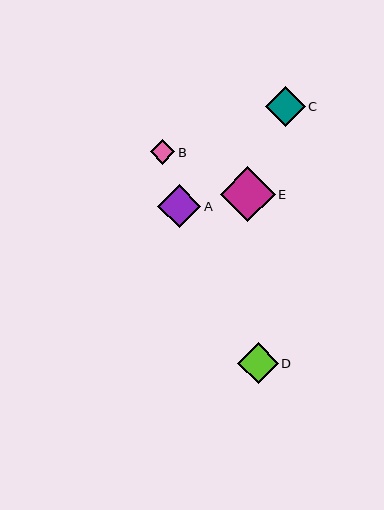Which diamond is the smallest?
Diamond B is the smallest with a size of approximately 25 pixels.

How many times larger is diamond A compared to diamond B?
Diamond A is approximately 1.8 times the size of diamond B.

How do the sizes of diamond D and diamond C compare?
Diamond D and diamond C are approximately the same size.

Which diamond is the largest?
Diamond E is the largest with a size of approximately 54 pixels.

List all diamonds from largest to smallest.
From largest to smallest: E, A, D, C, B.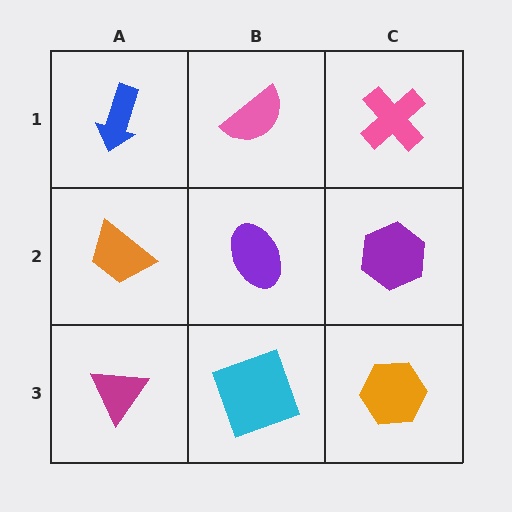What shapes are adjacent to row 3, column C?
A purple hexagon (row 2, column C), a cyan square (row 3, column B).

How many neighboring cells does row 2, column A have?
3.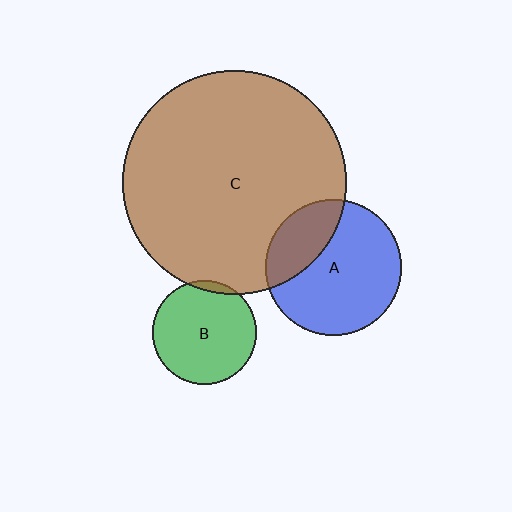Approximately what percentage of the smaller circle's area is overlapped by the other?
Approximately 30%.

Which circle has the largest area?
Circle C (brown).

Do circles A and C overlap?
Yes.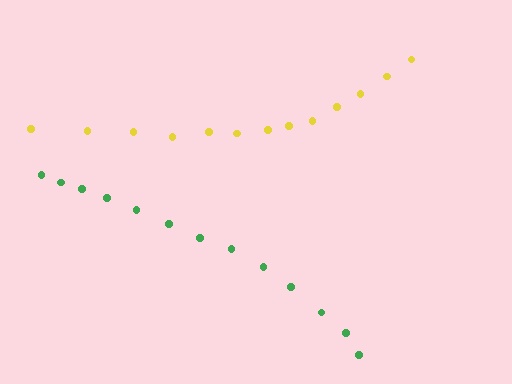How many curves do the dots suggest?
There are 2 distinct paths.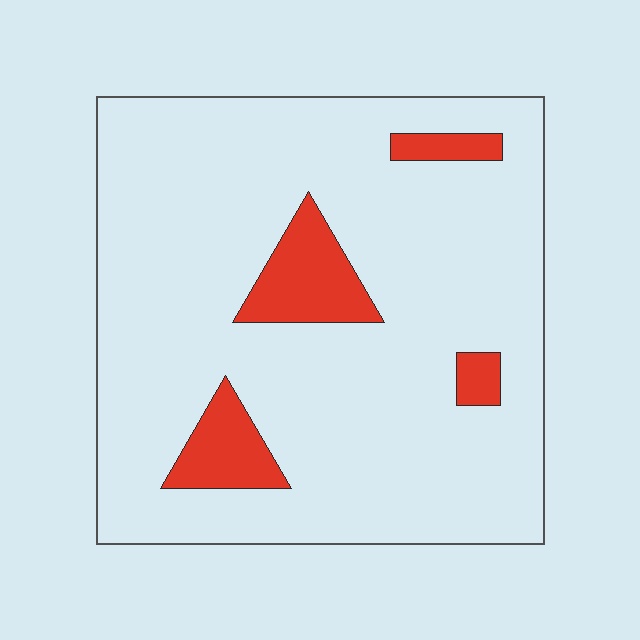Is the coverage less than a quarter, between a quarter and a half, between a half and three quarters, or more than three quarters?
Less than a quarter.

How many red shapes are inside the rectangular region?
4.